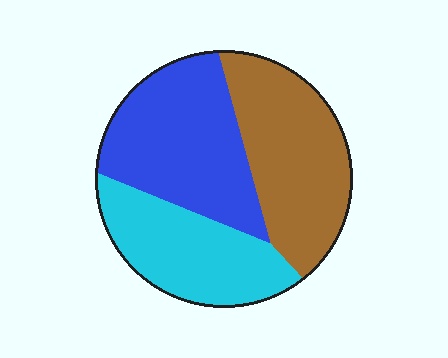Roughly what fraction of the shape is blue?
Blue takes up about three eighths (3/8) of the shape.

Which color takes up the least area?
Cyan, at roughly 30%.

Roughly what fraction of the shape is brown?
Brown takes up about one third (1/3) of the shape.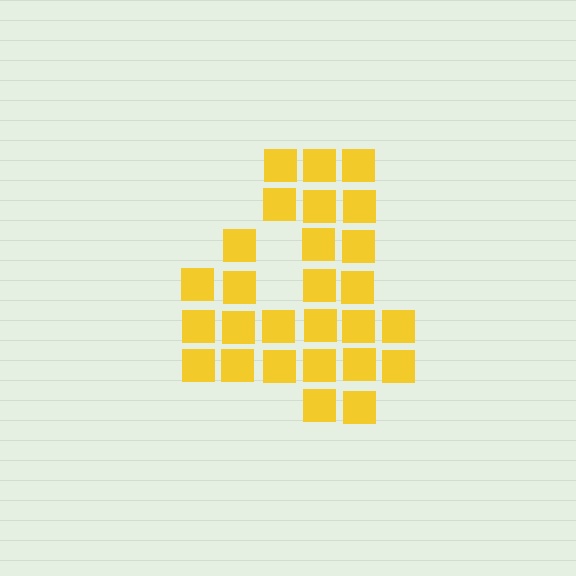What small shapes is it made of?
It is made of small squares.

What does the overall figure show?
The overall figure shows the digit 4.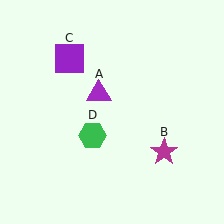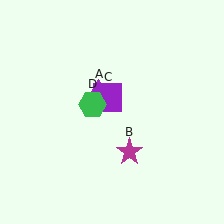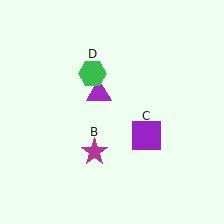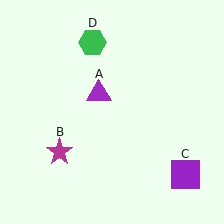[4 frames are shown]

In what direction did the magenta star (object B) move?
The magenta star (object B) moved left.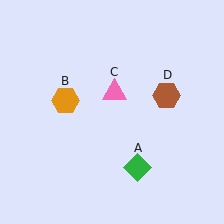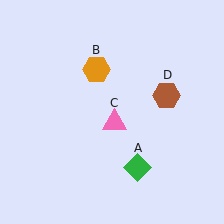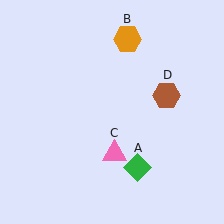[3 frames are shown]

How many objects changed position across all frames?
2 objects changed position: orange hexagon (object B), pink triangle (object C).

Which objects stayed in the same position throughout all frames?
Green diamond (object A) and brown hexagon (object D) remained stationary.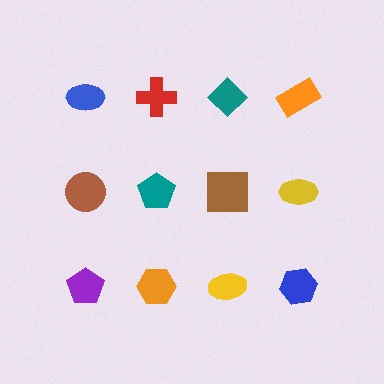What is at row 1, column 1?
A blue ellipse.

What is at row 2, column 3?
A brown square.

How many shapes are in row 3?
4 shapes.